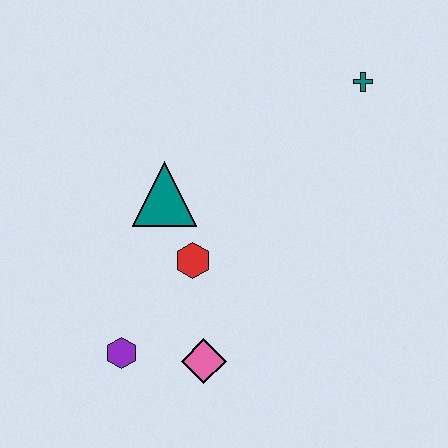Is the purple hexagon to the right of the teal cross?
No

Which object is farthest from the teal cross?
The purple hexagon is farthest from the teal cross.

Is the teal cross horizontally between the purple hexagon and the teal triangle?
No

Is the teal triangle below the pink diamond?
No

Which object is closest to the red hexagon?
The teal triangle is closest to the red hexagon.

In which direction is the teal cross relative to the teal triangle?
The teal cross is to the right of the teal triangle.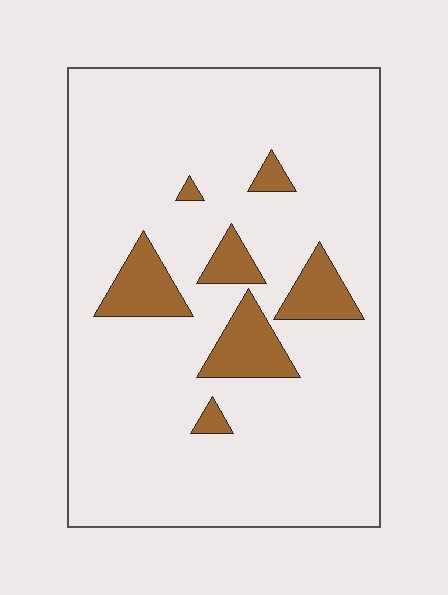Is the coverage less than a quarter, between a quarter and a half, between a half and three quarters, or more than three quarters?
Less than a quarter.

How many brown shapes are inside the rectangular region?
7.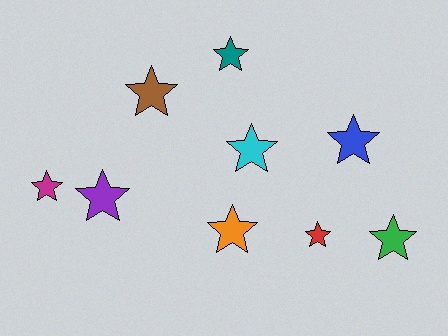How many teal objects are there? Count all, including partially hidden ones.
There is 1 teal object.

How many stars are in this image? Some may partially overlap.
There are 9 stars.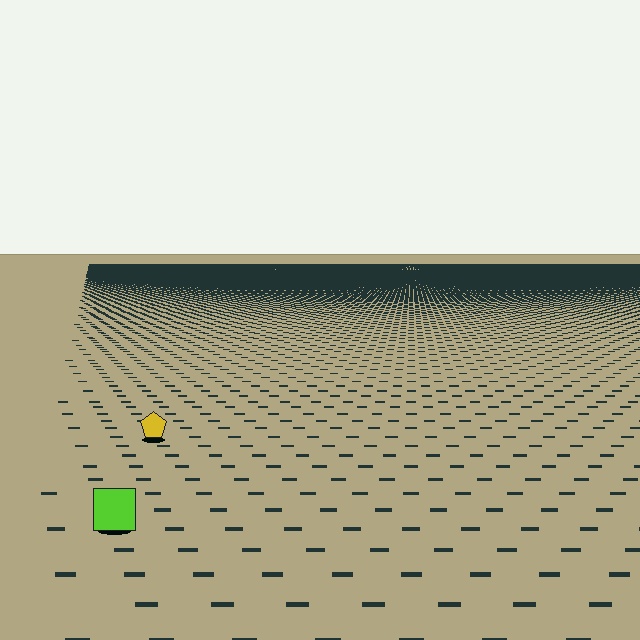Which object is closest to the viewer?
The lime square is closest. The texture marks near it are larger and more spread out.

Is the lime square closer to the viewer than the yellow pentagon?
Yes. The lime square is closer — you can tell from the texture gradient: the ground texture is coarser near it.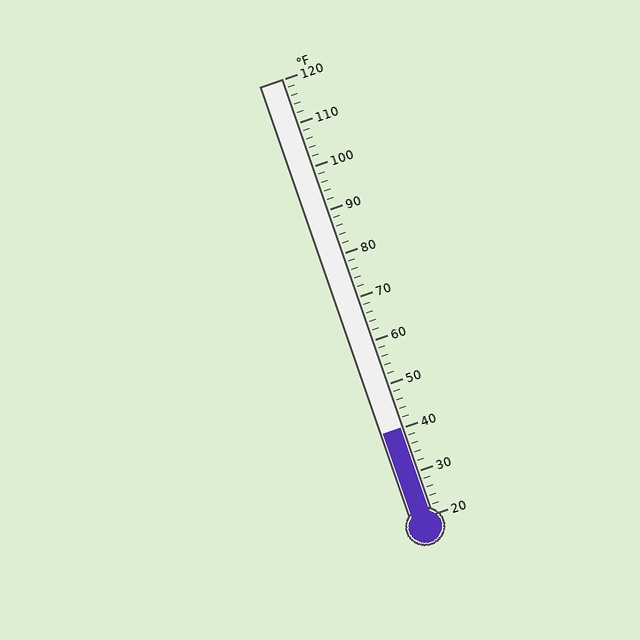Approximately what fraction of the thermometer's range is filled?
The thermometer is filled to approximately 20% of its range.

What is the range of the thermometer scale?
The thermometer scale ranges from 20°F to 120°F.